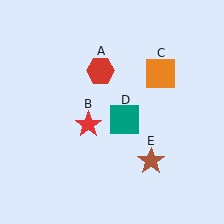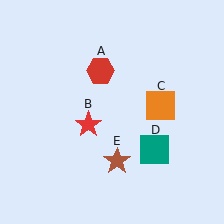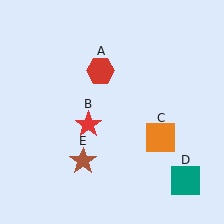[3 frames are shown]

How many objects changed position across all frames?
3 objects changed position: orange square (object C), teal square (object D), brown star (object E).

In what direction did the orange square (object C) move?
The orange square (object C) moved down.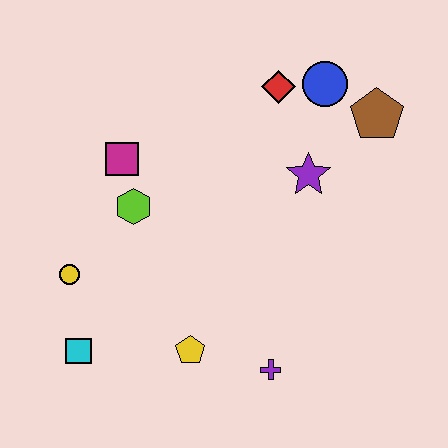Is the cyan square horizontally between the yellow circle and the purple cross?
Yes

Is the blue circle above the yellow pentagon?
Yes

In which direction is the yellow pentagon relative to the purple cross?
The yellow pentagon is to the left of the purple cross.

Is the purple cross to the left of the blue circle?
Yes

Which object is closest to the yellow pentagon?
The purple cross is closest to the yellow pentagon.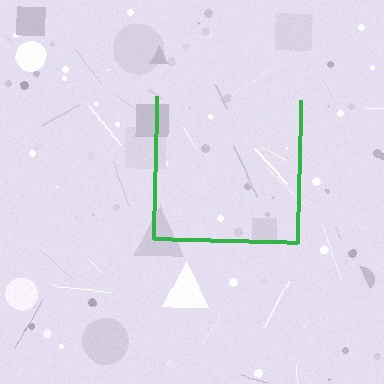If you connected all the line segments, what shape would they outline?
They would outline a square.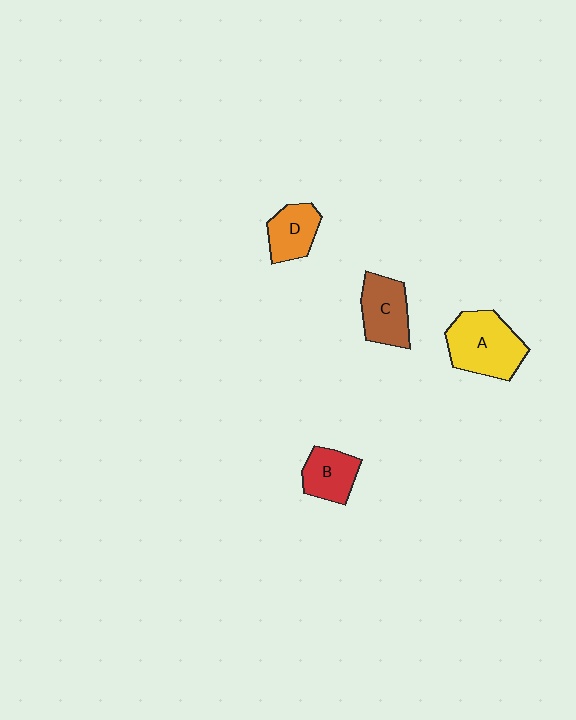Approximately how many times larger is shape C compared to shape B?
Approximately 1.2 times.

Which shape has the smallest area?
Shape D (orange).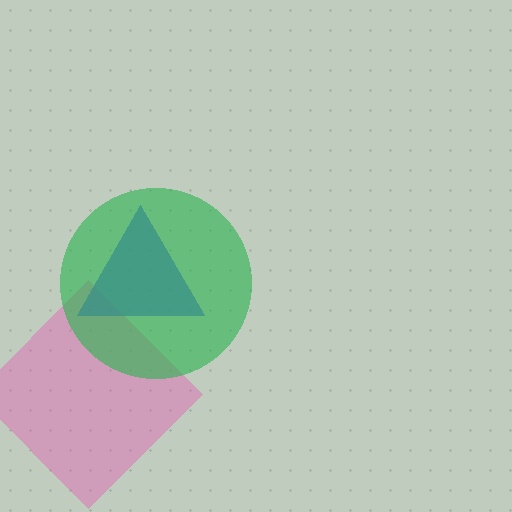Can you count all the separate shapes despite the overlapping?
Yes, there are 3 separate shapes.